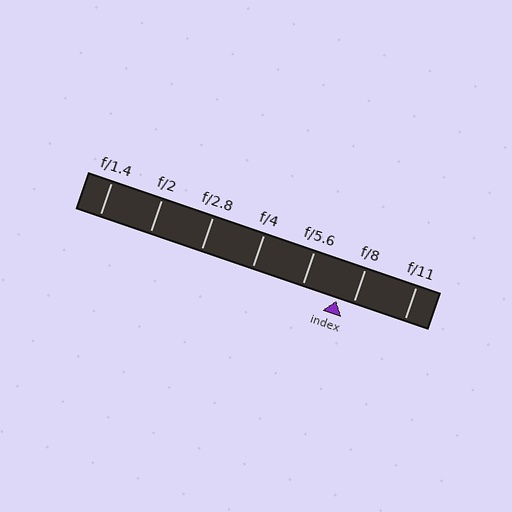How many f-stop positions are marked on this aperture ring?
There are 7 f-stop positions marked.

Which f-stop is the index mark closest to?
The index mark is closest to f/8.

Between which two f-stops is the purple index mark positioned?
The index mark is between f/5.6 and f/8.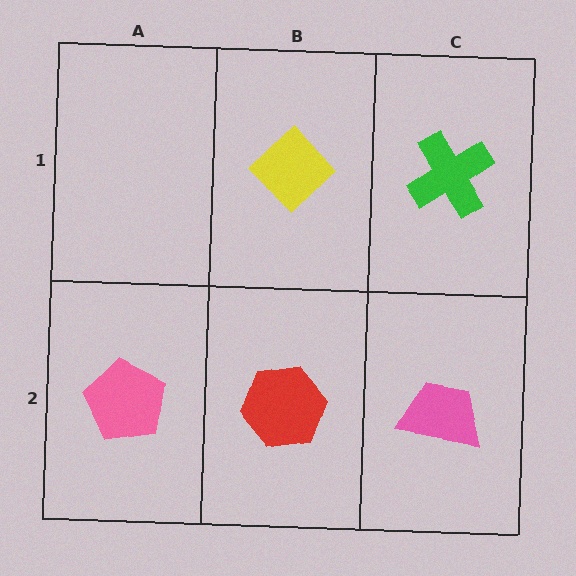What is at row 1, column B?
A yellow diamond.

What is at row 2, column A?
A pink pentagon.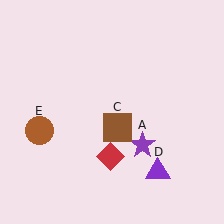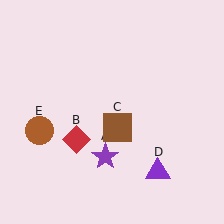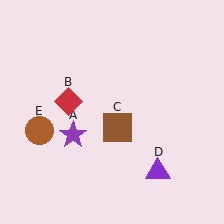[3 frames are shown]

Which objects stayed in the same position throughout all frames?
Brown square (object C) and purple triangle (object D) and brown circle (object E) remained stationary.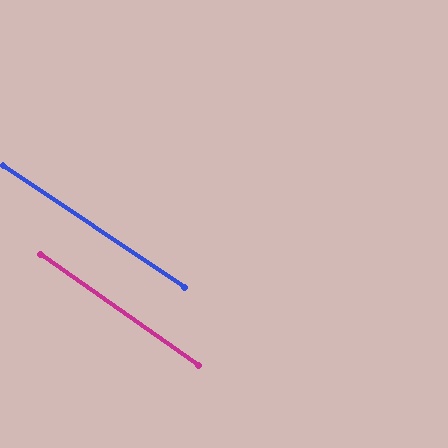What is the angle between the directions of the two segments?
Approximately 1 degree.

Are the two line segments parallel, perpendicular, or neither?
Parallel — their directions differ by only 1.2°.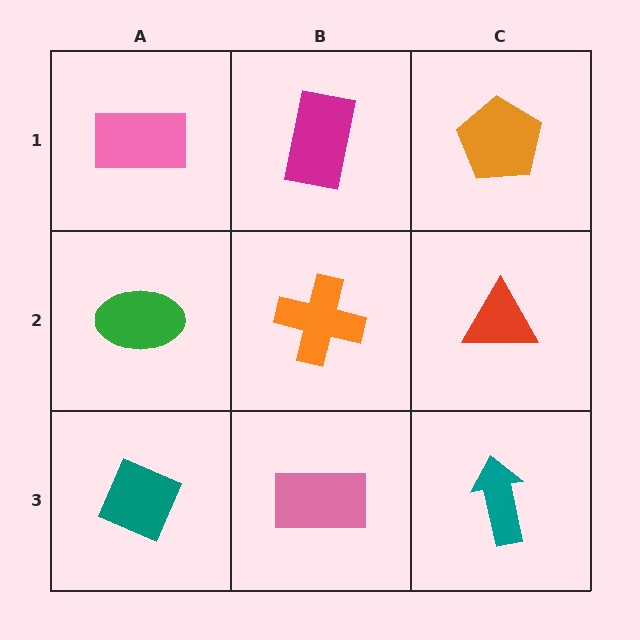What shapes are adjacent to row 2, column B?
A magenta rectangle (row 1, column B), a pink rectangle (row 3, column B), a green ellipse (row 2, column A), a red triangle (row 2, column C).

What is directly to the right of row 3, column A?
A pink rectangle.